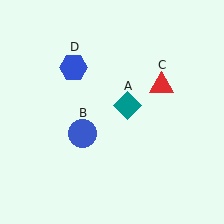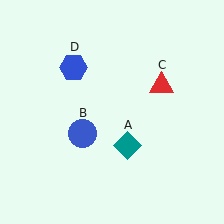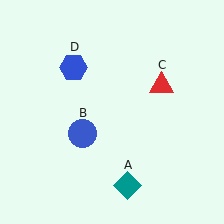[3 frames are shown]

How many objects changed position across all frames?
1 object changed position: teal diamond (object A).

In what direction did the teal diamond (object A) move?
The teal diamond (object A) moved down.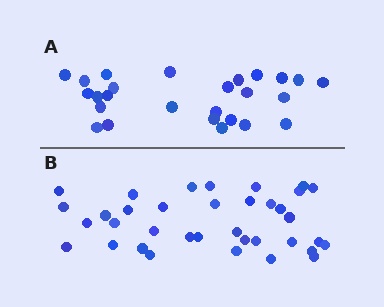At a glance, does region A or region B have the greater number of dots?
Region B (the bottom region) has more dots.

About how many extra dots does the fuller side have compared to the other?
Region B has roughly 10 or so more dots than region A.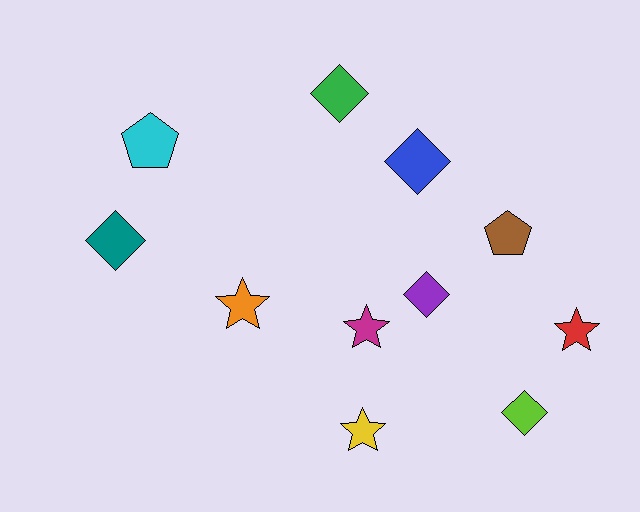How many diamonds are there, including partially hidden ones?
There are 5 diamonds.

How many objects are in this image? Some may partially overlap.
There are 11 objects.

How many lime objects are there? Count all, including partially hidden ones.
There is 1 lime object.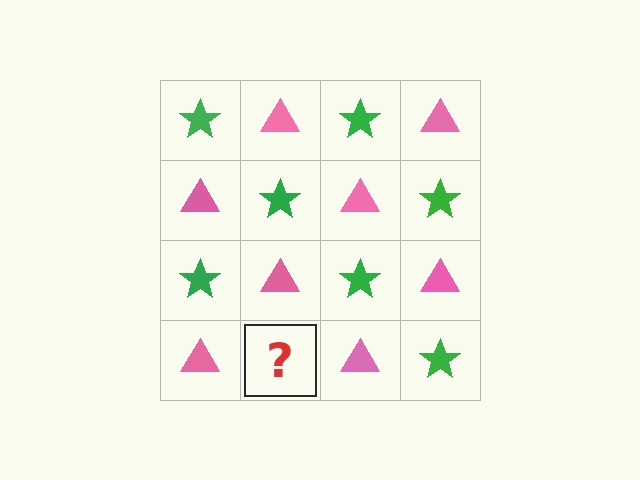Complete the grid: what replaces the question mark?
The question mark should be replaced with a green star.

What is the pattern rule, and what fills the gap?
The rule is that it alternates green star and pink triangle in a checkerboard pattern. The gap should be filled with a green star.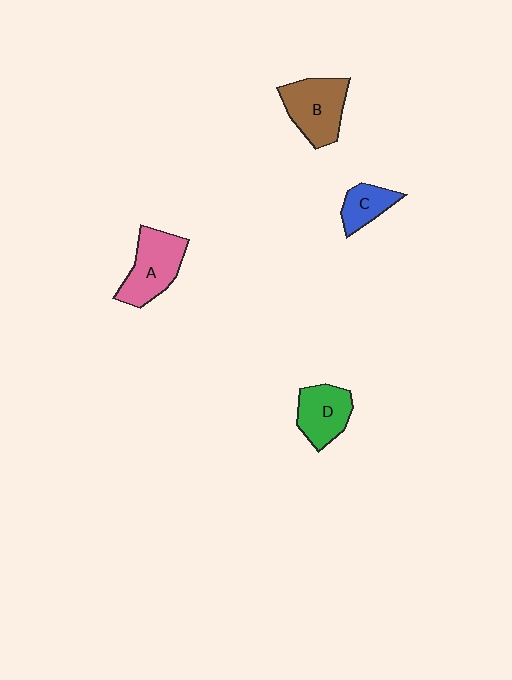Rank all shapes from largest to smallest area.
From largest to smallest: B (brown), A (pink), D (green), C (blue).